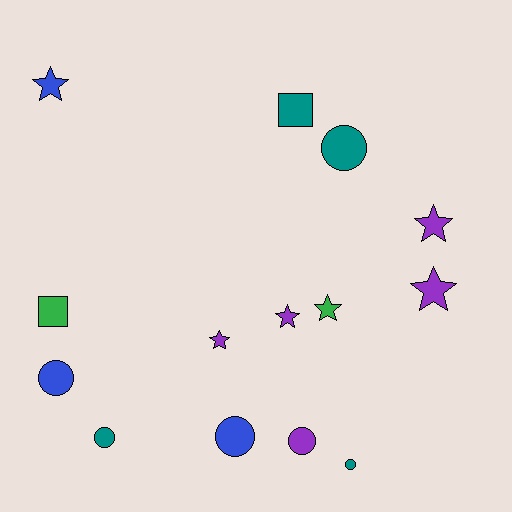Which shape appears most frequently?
Star, with 6 objects.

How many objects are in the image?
There are 14 objects.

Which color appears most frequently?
Purple, with 5 objects.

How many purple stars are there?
There are 4 purple stars.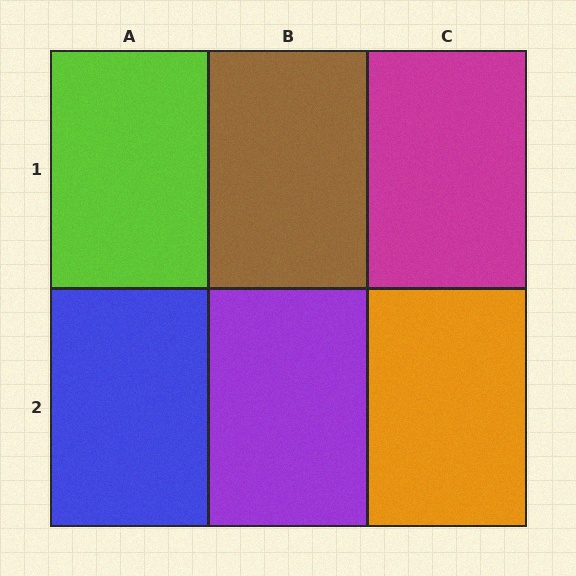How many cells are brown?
1 cell is brown.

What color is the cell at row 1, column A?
Lime.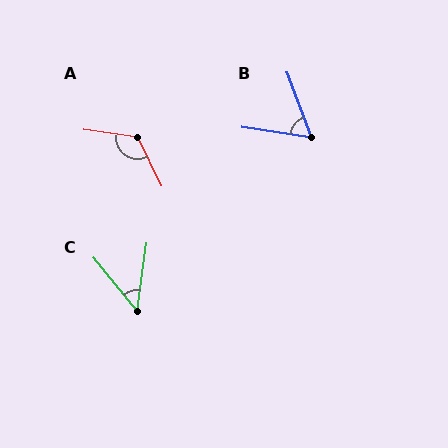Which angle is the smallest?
C, at approximately 47 degrees.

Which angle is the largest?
A, at approximately 124 degrees.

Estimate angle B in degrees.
Approximately 61 degrees.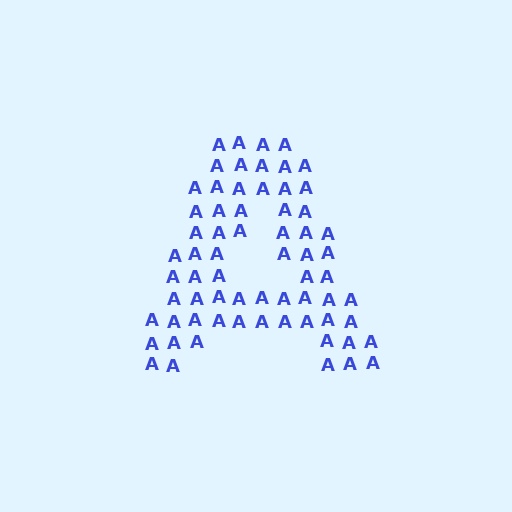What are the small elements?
The small elements are letter A's.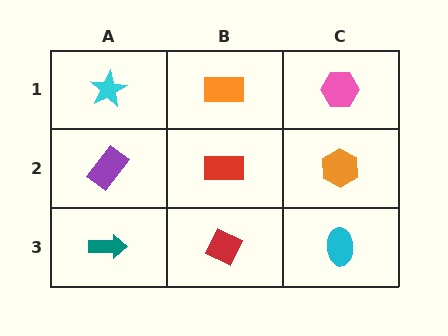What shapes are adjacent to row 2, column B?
An orange rectangle (row 1, column B), a red diamond (row 3, column B), a purple rectangle (row 2, column A), an orange hexagon (row 2, column C).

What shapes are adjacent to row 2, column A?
A cyan star (row 1, column A), a teal arrow (row 3, column A), a red rectangle (row 2, column B).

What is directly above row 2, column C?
A pink hexagon.